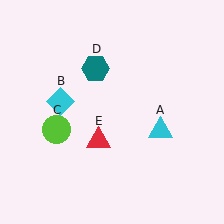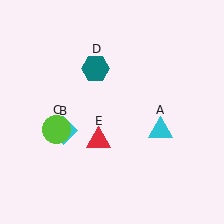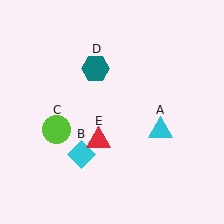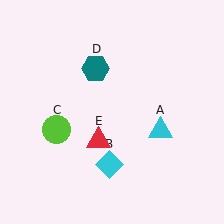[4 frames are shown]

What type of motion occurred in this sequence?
The cyan diamond (object B) rotated counterclockwise around the center of the scene.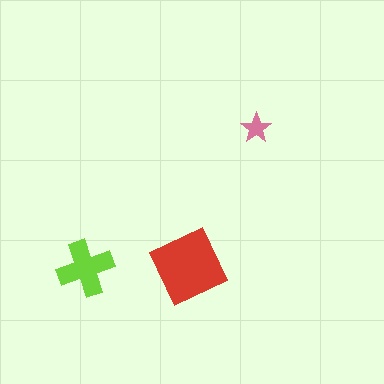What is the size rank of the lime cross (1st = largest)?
2nd.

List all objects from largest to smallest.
The red square, the lime cross, the pink star.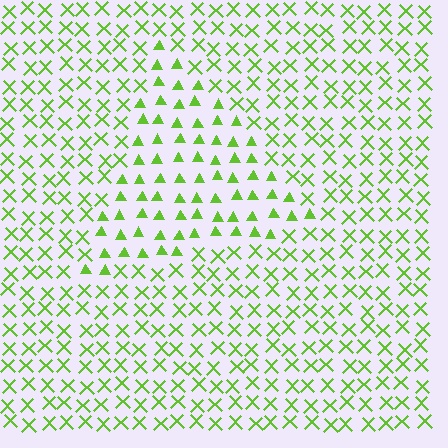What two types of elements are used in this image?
The image uses triangles inside the triangle region and X marks outside it.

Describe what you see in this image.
The image is filled with small lime elements arranged in a uniform grid. A triangle-shaped region contains triangles, while the surrounding area contains X marks. The boundary is defined purely by the change in element shape.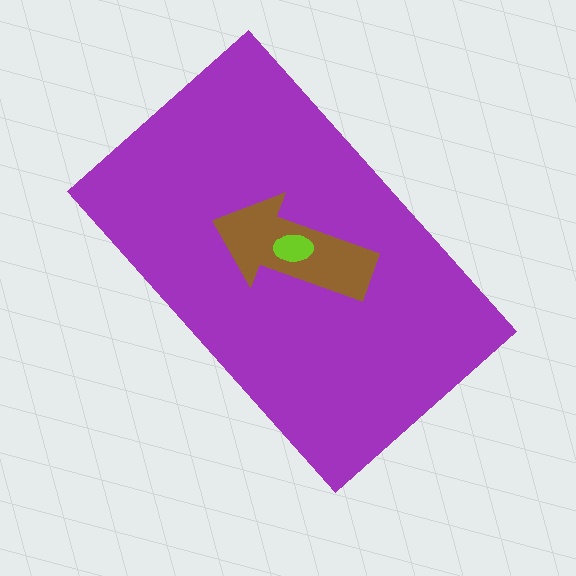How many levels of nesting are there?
3.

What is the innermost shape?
The lime ellipse.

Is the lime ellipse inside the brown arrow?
Yes.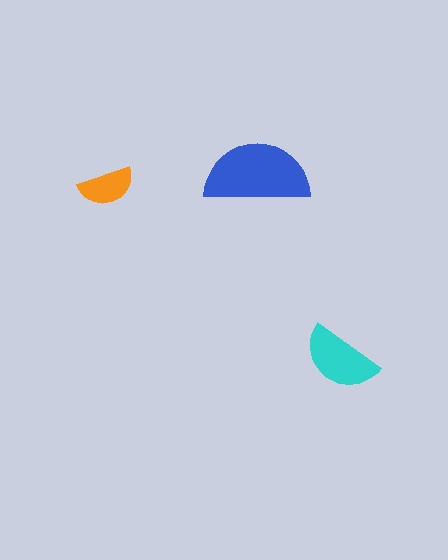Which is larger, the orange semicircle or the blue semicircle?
The blue one.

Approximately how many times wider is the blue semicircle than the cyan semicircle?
About 1.5 times wider.